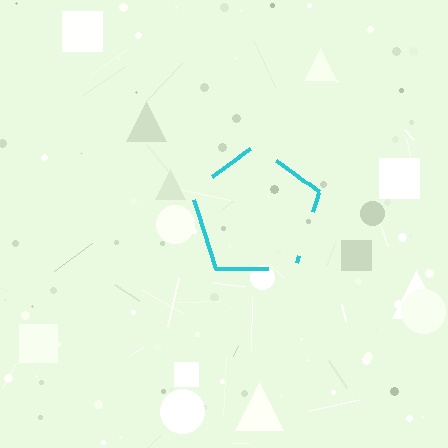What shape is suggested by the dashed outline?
The dashed outline suggests a pentagon.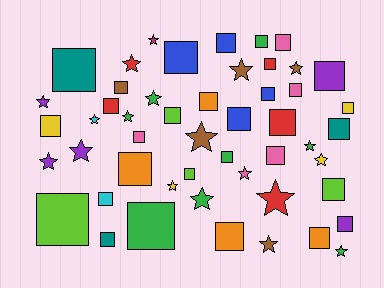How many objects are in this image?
There are 50 objects.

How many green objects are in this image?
There are 8 green objects.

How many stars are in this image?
There are 19 stars.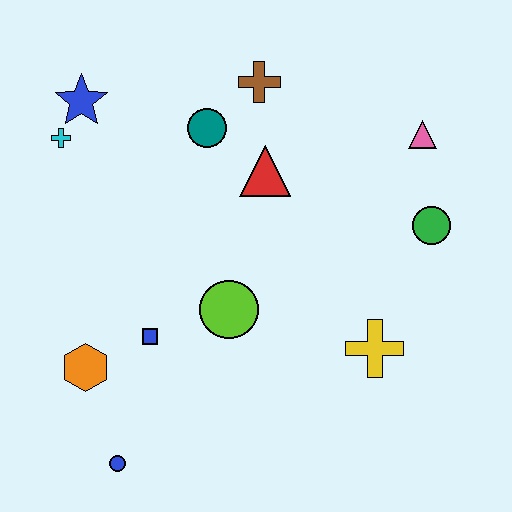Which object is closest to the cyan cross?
The blue star is closest to the cyan cross.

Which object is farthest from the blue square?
The pink triangle is farthest from the blue square.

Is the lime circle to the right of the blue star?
Yes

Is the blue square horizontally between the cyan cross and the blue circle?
No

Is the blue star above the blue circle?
Yes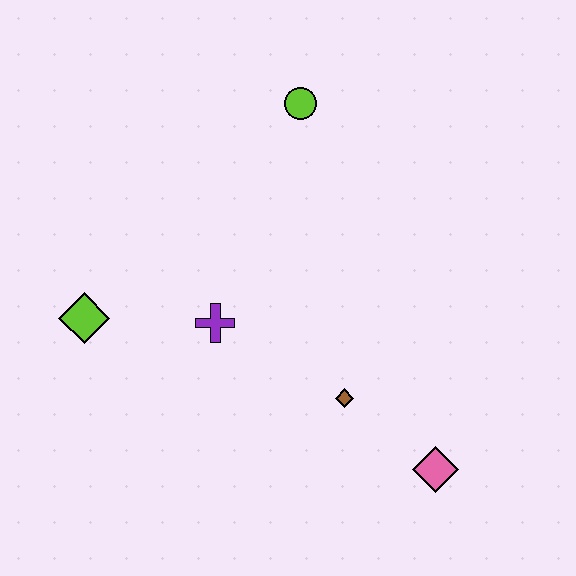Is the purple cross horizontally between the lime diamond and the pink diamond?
Yes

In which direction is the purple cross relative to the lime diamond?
The purple cross is to the right of the lime diamond.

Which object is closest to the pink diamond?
The brown diamond is closest to the pink diamond.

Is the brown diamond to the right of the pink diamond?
No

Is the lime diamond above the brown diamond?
Yes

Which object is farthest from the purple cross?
The pink diamond is farthest from the purple cross.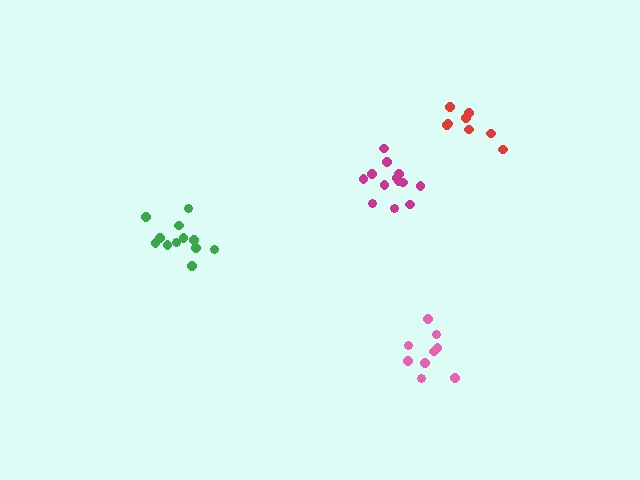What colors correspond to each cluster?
The clusters are colored: red, magenta, pink, green.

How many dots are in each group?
Group 1: 8 dots, Group 2: 13 dots, Group 3: 9 dots, Group 4: 12 dots (42 total).